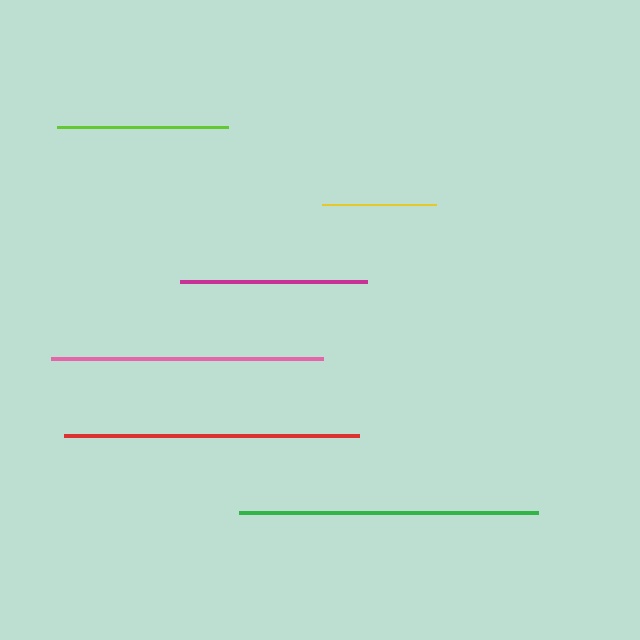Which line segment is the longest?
The green line is the longest at approximately 300 pixels.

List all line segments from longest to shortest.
From longest to shortest: green, red, pink, magenta, lime, yellow.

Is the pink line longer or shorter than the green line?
The green line is longer than the pink line.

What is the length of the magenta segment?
The magenta segment is approximately 187 pixels long.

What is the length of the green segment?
The green segment is approximately 300 pixels long.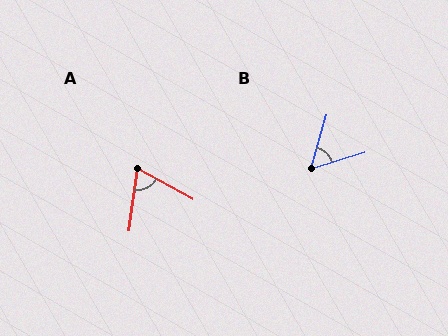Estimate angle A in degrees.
Approximately 69 degrees.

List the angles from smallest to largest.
B (57°), A (69°).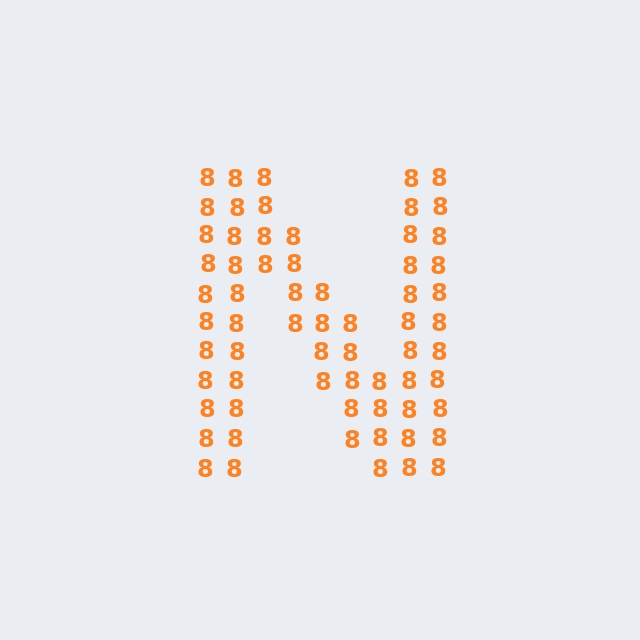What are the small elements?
The small elements are digit 8's.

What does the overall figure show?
The overall figure shows the letter N.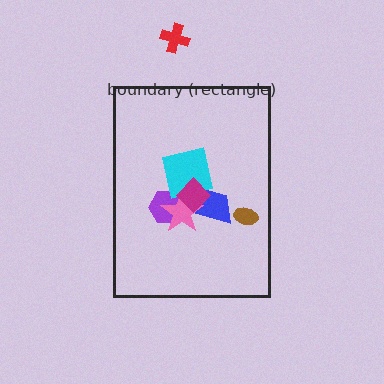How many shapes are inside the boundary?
6 inside, 1 outside.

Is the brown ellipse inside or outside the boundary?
Inside.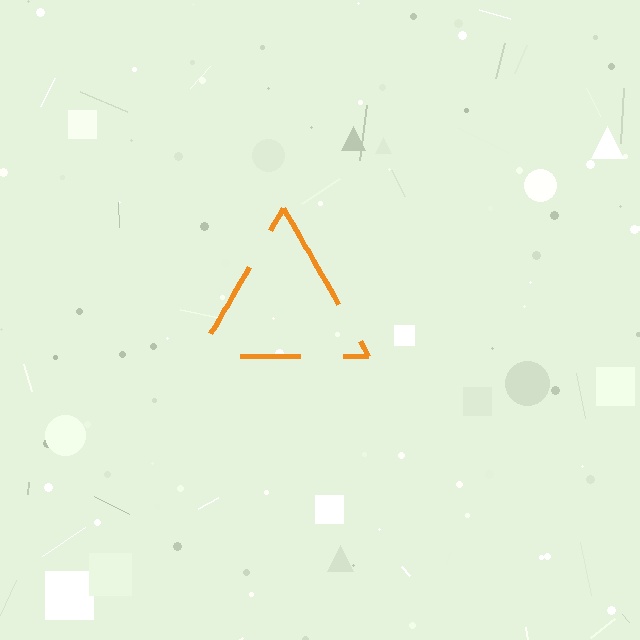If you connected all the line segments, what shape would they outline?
They would outline a triangle.